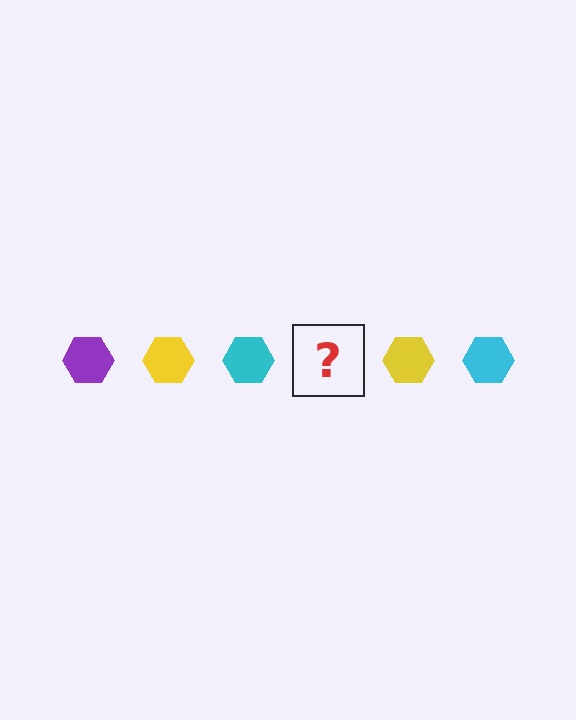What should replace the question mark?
The question mark should be replaced with a purple hexagon.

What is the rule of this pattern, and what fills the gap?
The rule is that the pattern cycles through purple, yellow, cyan hexagons. The gap should be filled with a purple hexagon.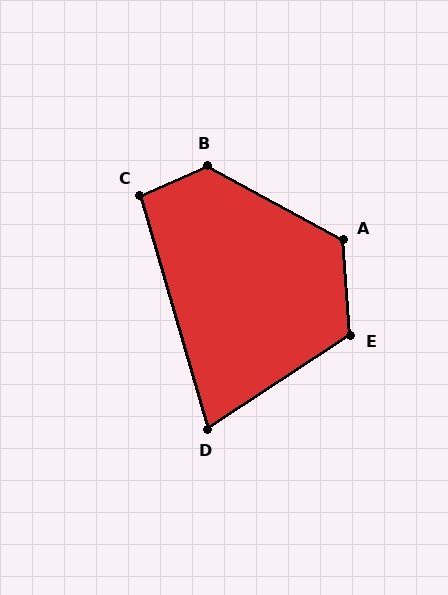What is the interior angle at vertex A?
Approximately 123 degrees (obtuse).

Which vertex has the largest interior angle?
B, at approximately 128 degrees.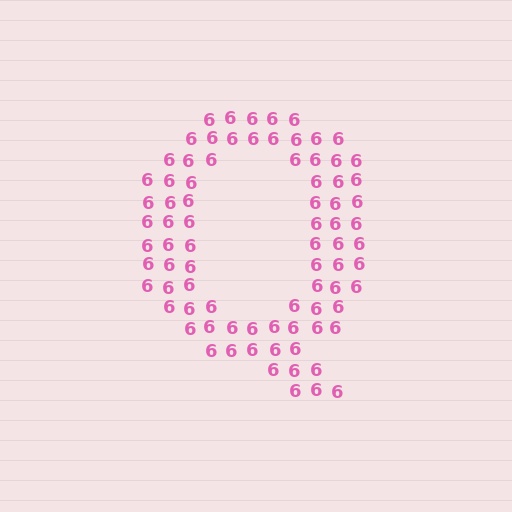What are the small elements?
The small elements are digit 6's.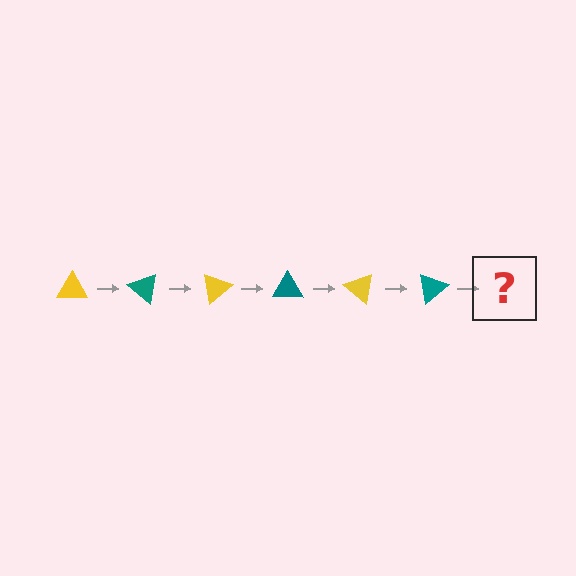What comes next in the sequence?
The next element should be a yellow triangle, rotated 240 degrees from the start.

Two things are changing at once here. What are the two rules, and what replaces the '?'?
The two rules are that it rotates 40 degrees each step and the color cycles through yellow and teal. The '?' should be a yellow triangle, rotated 240 degrees from the start.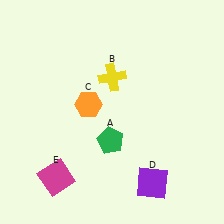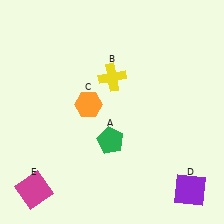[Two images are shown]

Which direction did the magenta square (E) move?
The magenta square (E) moved left.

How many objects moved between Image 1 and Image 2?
2 objects moved between the two images.